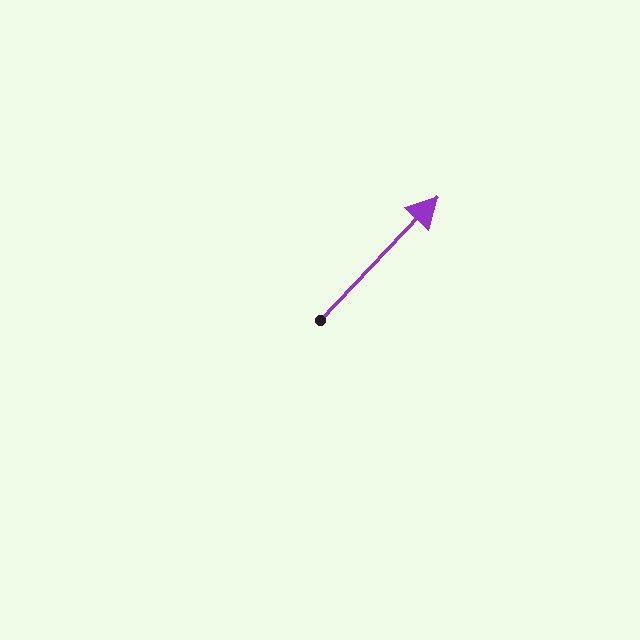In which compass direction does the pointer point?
Northeast.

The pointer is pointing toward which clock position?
Roughly 1 o'clock.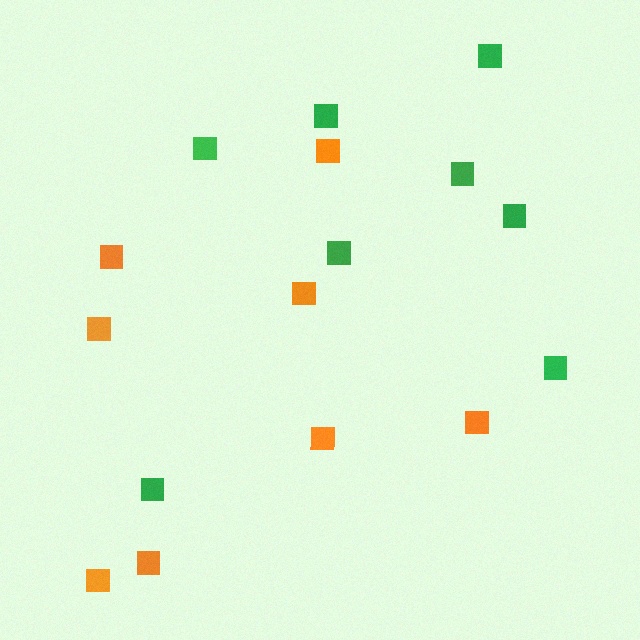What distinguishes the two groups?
There are 2 groups: one group of green squares (8) and one group of orange squares (8).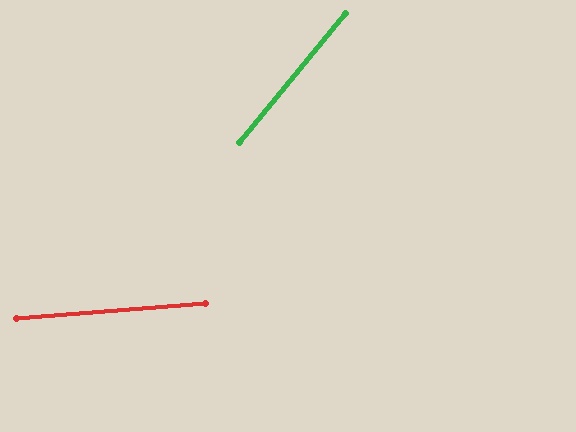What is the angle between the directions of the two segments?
Approximately 46 degrees.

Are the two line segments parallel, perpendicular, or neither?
Neither parallel nor perpendicular — they differ by about 46°.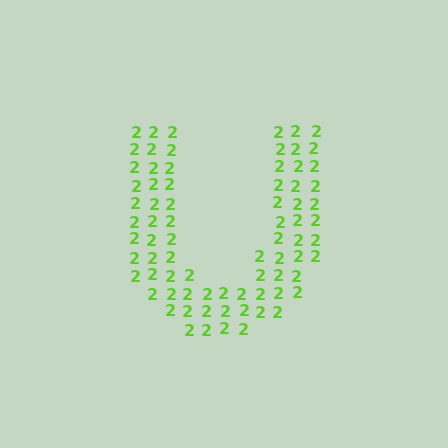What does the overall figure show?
The overall figure shows the letter U.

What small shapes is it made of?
It is made of small digit 2's.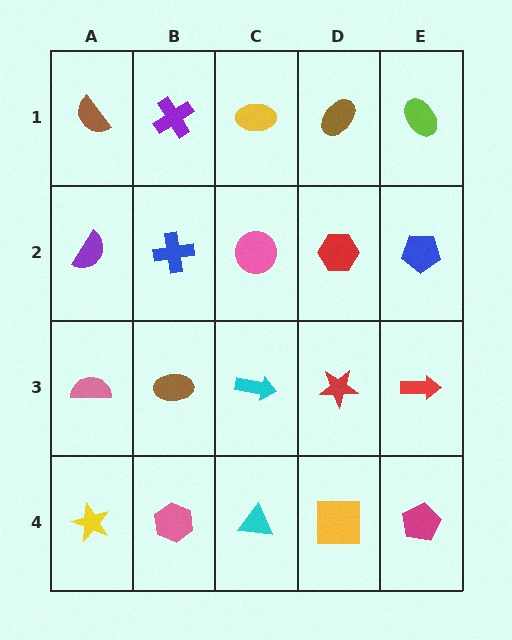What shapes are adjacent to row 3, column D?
A red hexagon (row 2, column D), a yellow square (row 4, column D), a cyan arrow (row 3, column C), a red arrow (row 3, column E).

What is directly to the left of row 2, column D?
A pink circle.